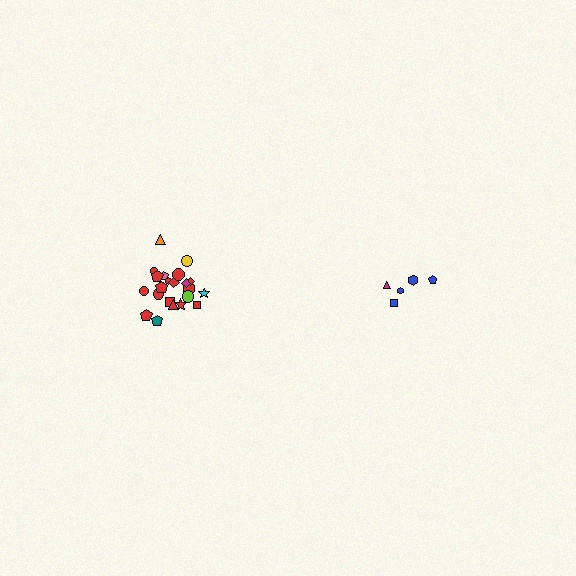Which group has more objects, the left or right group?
The left group.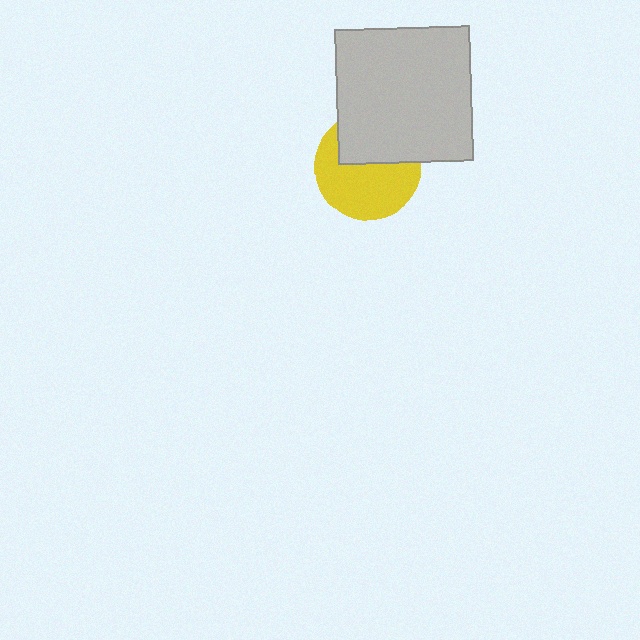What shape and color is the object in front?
The object in front is a light gray square.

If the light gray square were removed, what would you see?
You would see the complete yellow circle.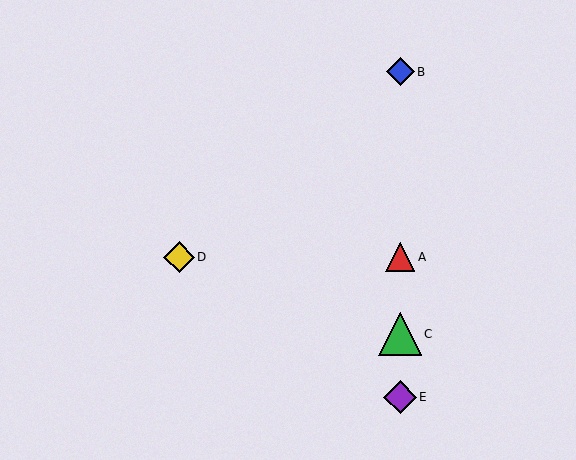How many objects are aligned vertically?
4 objects (A, B, C, E) are aligned vertically.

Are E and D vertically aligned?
No, E is at x≈400 and D is at x≈179.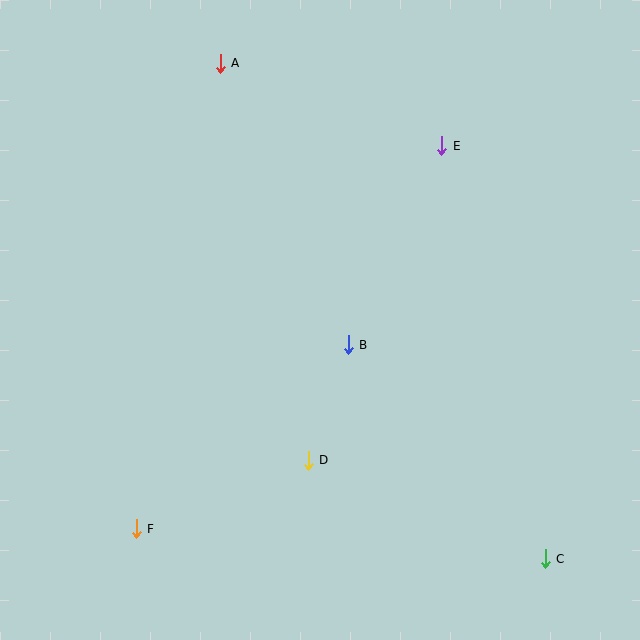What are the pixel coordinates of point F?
Point F is at (136, 529).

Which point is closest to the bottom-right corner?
Point C is closest to the bottom-right corner.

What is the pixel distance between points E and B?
The distance between E and B is 220 pixels.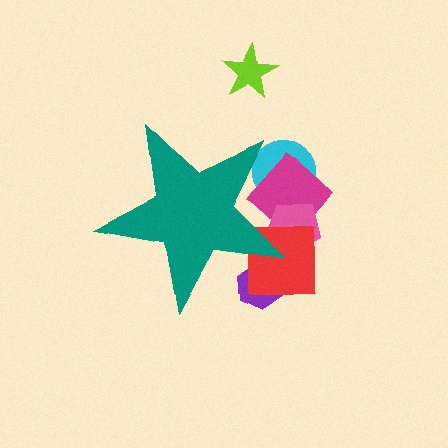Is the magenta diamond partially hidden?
Yes, the magenta diamond is partially hidden behind the teal star.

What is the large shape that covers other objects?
A teal star.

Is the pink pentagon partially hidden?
Yes, the pink pentagon is partially hidden behind the teal star.